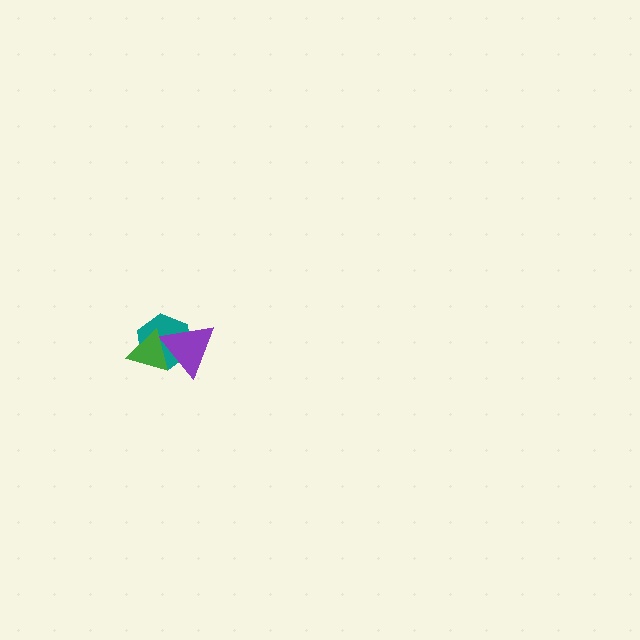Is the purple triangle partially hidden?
Yes, it is partially covered by another shape.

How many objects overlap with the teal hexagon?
2 objects overlap with the teal hexagon.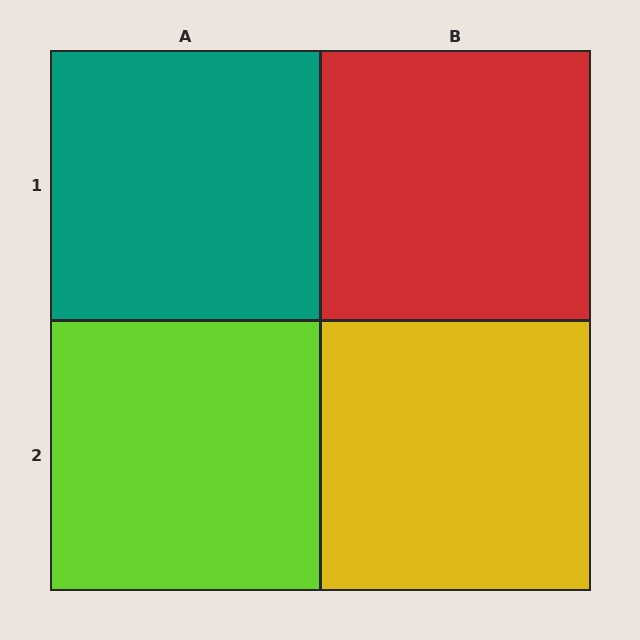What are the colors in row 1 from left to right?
Teal, red.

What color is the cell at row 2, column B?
Yellow.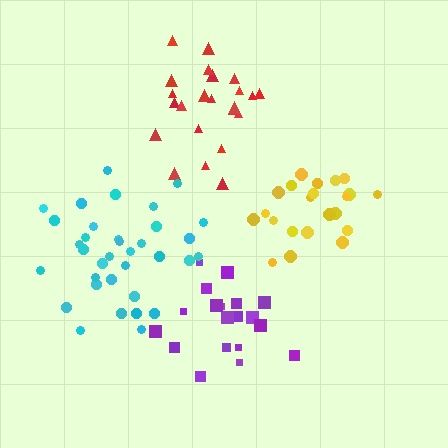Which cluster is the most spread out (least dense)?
Cyan.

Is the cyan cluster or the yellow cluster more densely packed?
Yellow.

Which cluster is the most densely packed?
Yellow.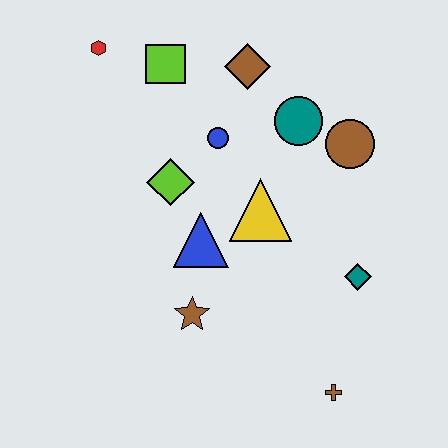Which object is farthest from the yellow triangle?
The red hexagon is farthest from the yellow triangle.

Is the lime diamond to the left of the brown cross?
Yes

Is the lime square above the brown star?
Yes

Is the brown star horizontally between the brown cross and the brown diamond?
No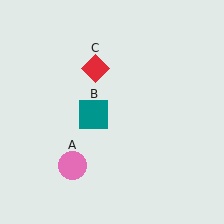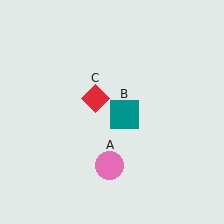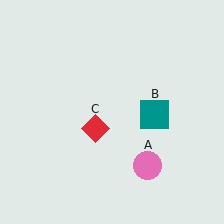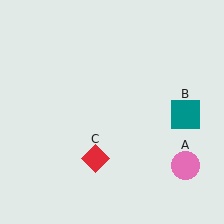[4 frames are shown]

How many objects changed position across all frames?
3 objects changed position: pink circle (object A), teal square (object B), red diamond (object C).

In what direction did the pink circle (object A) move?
The pink circle (object A) moved right.